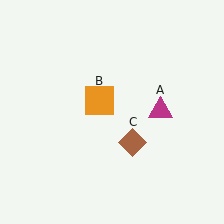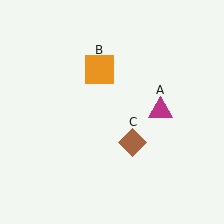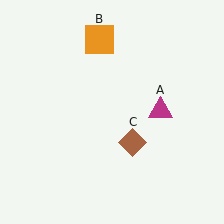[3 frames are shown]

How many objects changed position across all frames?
1 object changed position: orange square (object B).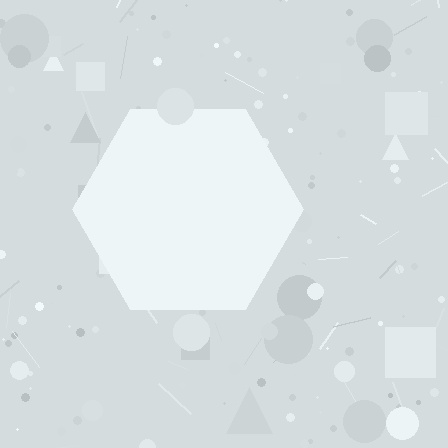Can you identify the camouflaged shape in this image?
The camouflaged shape is a hexagon.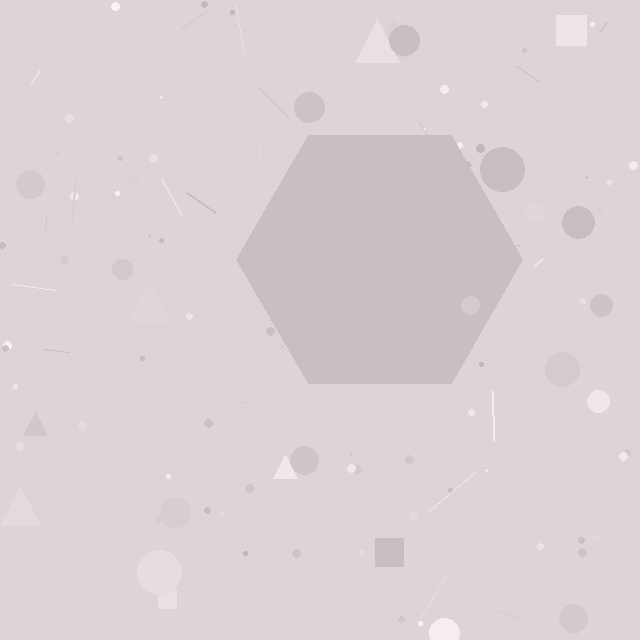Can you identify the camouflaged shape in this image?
The camouflaged shape is a hexagon.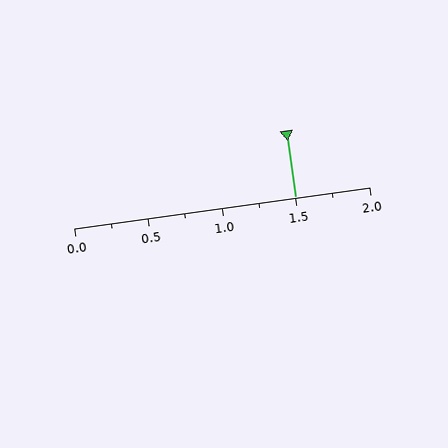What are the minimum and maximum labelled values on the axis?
The axis runs from 0.0 to 2.0.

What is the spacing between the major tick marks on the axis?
The major ticks are spaced 0.5 apart.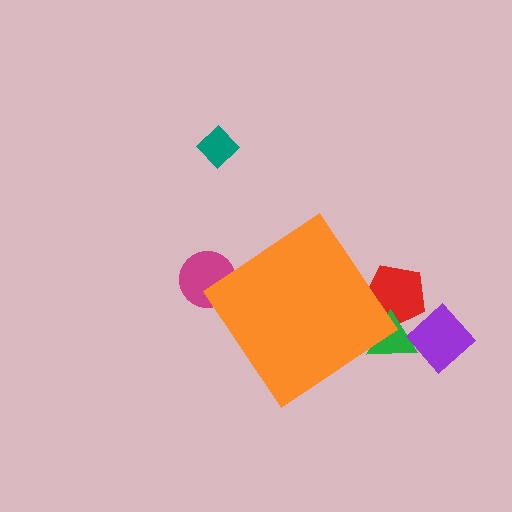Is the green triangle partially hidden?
Yes, the green triangle is partially hidden behind the orange diamond.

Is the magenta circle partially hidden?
Yes, the magenta circle is partially hidden behind the orange diamond.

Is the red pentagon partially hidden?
Yes, the red pentagon is partially hidden behind the orange diamond.